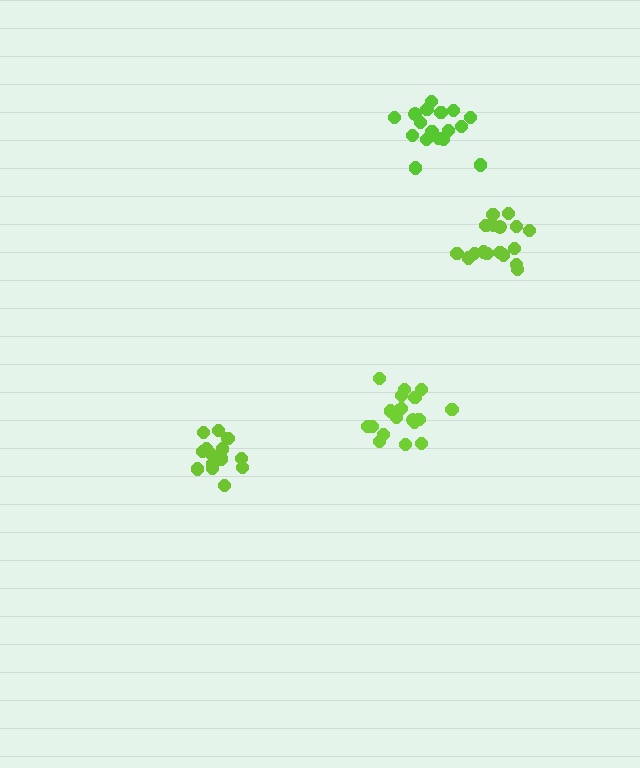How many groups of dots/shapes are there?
There are 4 groups.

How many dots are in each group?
Group 1: 17 dots, Group 2: 20 dots, Group 3: 15 dots, Group 4: 17 dots (69 total).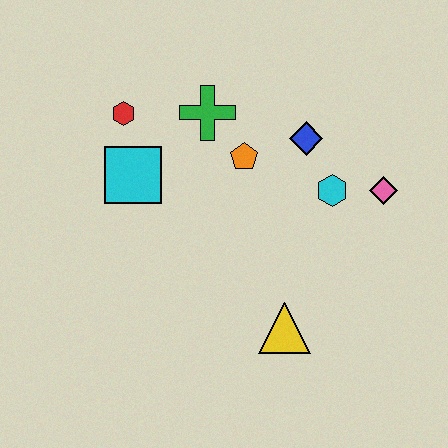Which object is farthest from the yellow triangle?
The red hexagon is farthest from the yellow triangle.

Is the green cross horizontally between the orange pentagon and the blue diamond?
No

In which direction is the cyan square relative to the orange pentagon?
The cyan square is to the left of the orange pentagon.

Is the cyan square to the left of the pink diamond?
Yes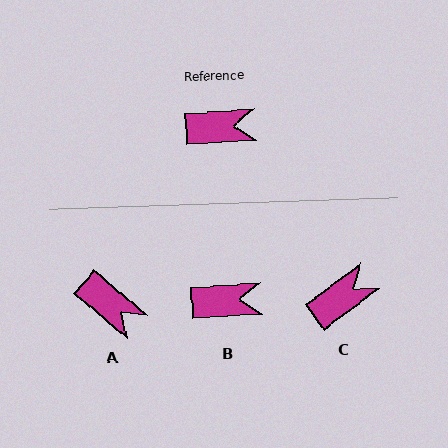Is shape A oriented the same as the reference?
No, it is off by about 44 degrees.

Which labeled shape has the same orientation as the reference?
B.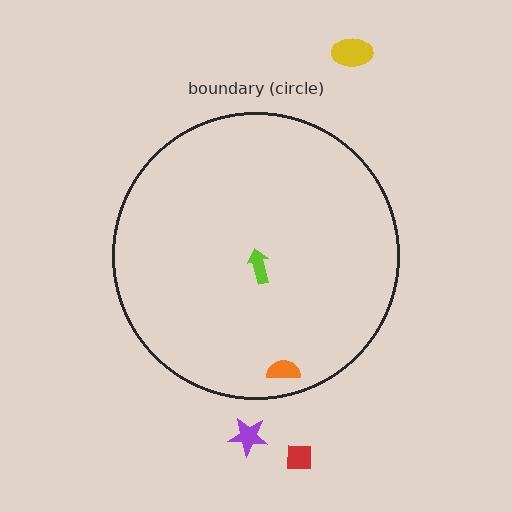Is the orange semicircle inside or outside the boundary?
Inside.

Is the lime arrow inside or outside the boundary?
Inside.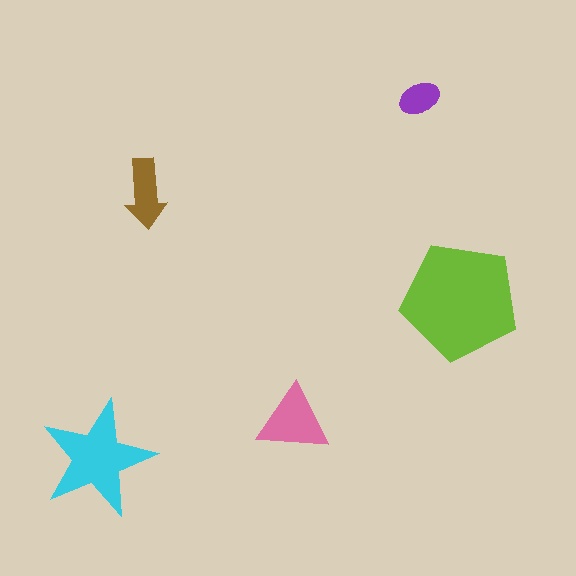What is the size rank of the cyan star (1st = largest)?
2nd.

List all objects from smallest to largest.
The purple ellipse, the brown arrow, the pink triangle, the cyan star, the lime pentagon.